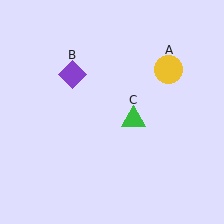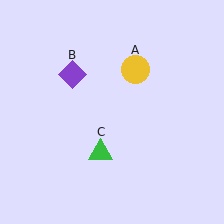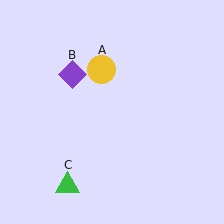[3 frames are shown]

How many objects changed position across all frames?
2 objects changed position: yellow circle (object A), green triangle (object C).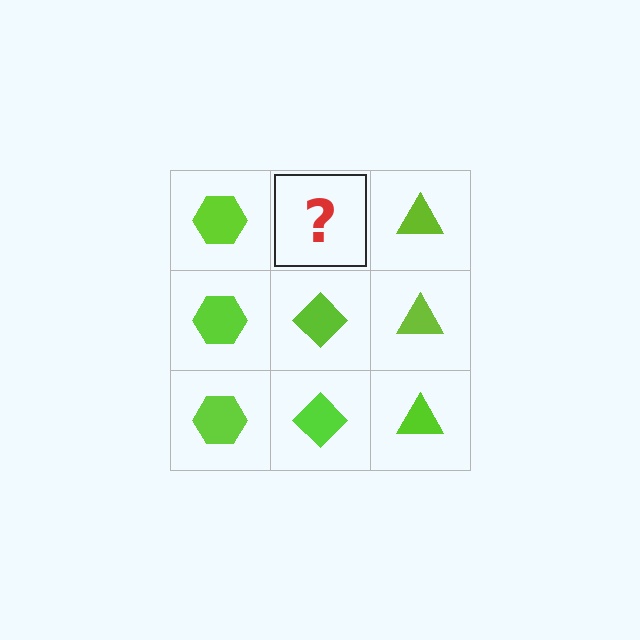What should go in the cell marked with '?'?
The missing cell should contain a lime diamond.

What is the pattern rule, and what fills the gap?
The rule is that each column has a consistent shape. The gap should be filled with a lime diamond.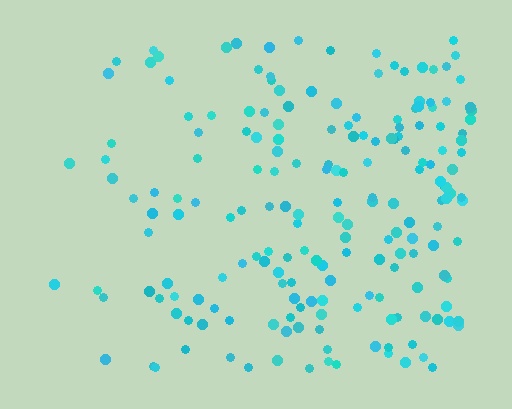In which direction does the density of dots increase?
From left to right, with the right side densest.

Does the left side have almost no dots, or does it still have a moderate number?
Still a moderate number, just noticeably fewer than the right.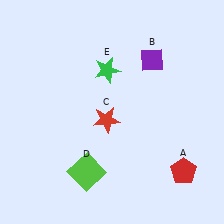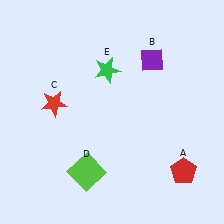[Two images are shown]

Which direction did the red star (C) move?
The red star (C) moved left.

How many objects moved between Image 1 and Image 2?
1 object moved between the two images.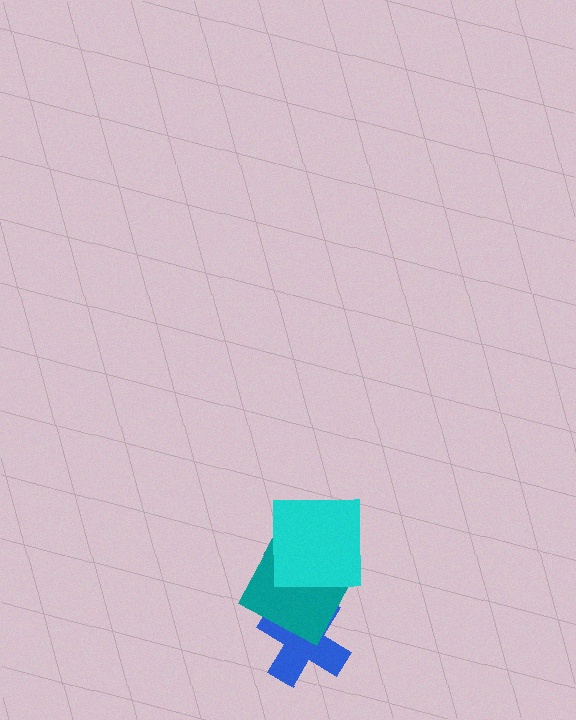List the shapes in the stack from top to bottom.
From top to bottom: the cyan square, the teal square, the blue cross.